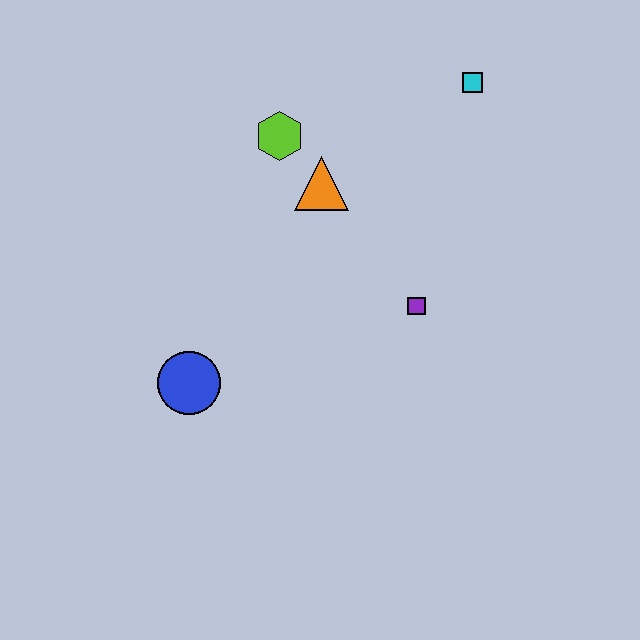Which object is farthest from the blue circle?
The cyan square is farthest from the blue circle.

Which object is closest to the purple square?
The orange triangle is closest to the purple square.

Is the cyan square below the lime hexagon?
No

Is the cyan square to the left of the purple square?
No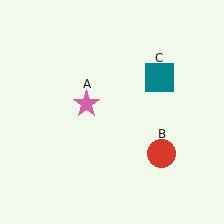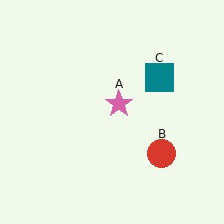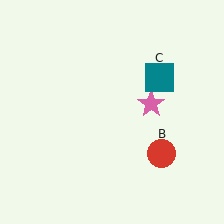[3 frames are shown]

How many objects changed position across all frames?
1 object changed position: pink star (object A).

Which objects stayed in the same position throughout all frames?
Red circle (object B) and teal square (object C) remained stationary.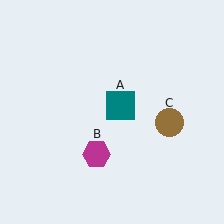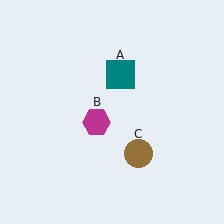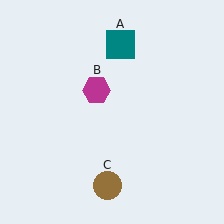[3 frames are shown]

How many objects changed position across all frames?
3 objects changed position: teal square (object A), magenta hexagon (object B), brown circle (object C).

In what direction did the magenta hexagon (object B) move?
The magenta hexagon (object B) moved up.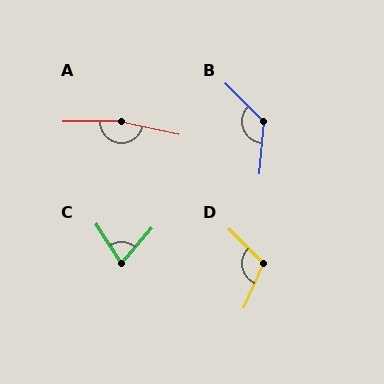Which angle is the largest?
A, at approximately 167 degrees.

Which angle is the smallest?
C, at approximately 74 degrees.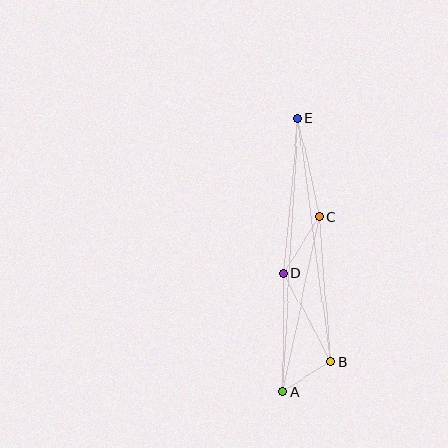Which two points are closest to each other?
Points A and B are closest to each other.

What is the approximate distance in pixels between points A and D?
The distance between A and D is approximately 119 pixels.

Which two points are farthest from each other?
Points A and E are farthest from each other.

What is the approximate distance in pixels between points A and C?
The distance between A and C is approximately 178 pixels.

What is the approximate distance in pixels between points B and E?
The distance between B and E is approximately 246 pixels.